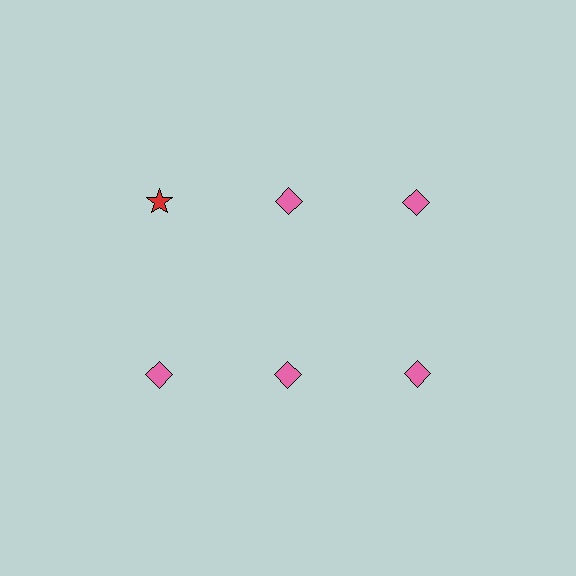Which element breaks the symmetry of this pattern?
The red star in the top row, leftmost column breaks the symmetry. All other shapes are pink diamonds.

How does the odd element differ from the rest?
It differs in both color (red instead of pink) and shape (star instead of diamond).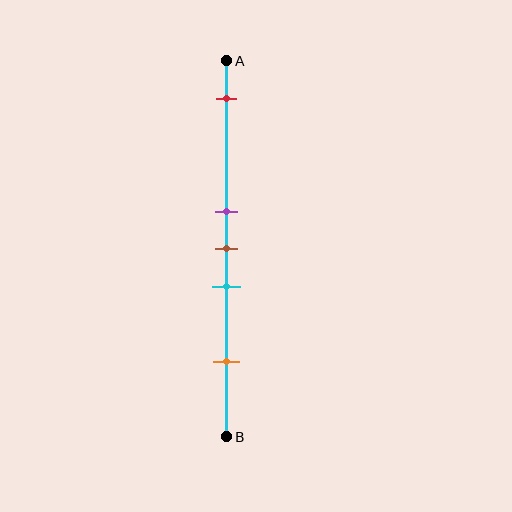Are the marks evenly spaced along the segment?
No, the marks are not evenly spaced.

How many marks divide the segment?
There are 5 marks dividing the segment.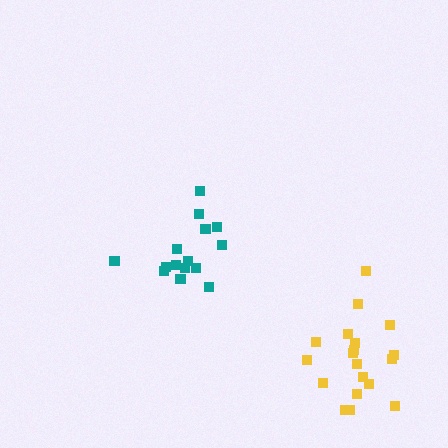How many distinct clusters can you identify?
There are 2 distinct clusters.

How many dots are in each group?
Group 1: 19 dots, Group 2: 16 dots (35 total).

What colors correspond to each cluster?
The clusters are colored: yellow, teal.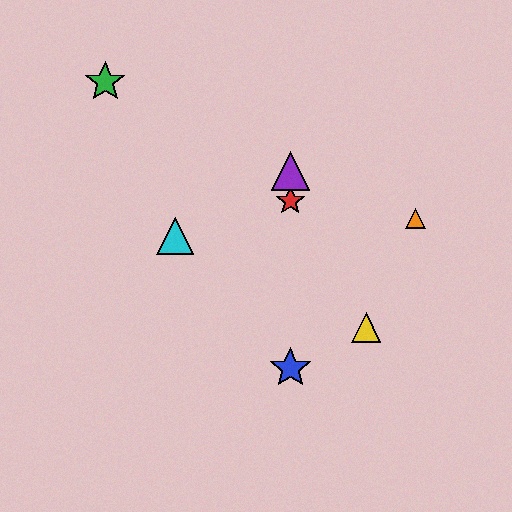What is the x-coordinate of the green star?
The green star is at x≈105.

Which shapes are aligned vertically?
The red star, the blue star, the purple triangle are aligned vertically.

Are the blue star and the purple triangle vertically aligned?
Yes, both are at x≈290.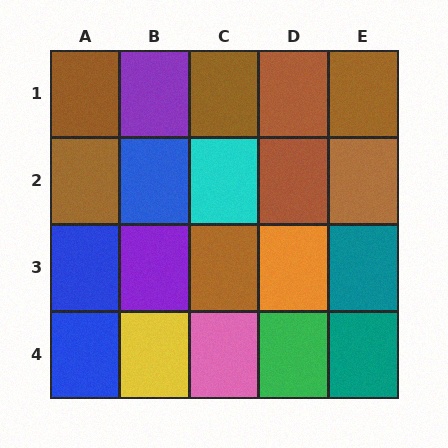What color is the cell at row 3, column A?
Blue.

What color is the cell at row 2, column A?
Brown.